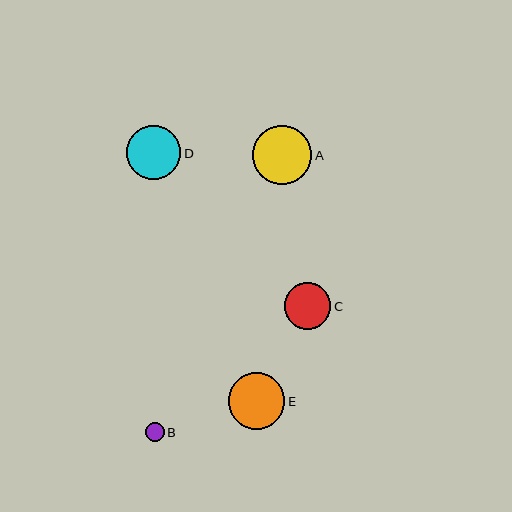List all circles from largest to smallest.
From largest to smallest: A, E, D, C, B.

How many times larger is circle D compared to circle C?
Circle D is approximately 1.2 times the size of circle C.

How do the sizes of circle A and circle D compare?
Circle A and circle D are approximately the same size.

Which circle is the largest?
Circle A is the largest with a size of approximately 59 pixels.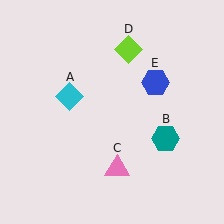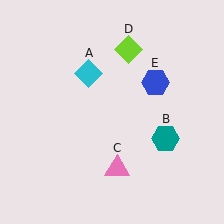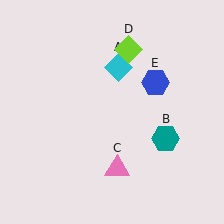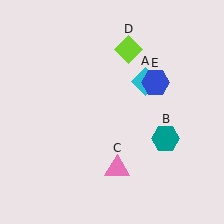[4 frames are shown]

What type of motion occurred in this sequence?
The cyan diamond (object A) rotated clockwise around the center of the scene.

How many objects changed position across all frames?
1 object changed position: cyan diamond (object A).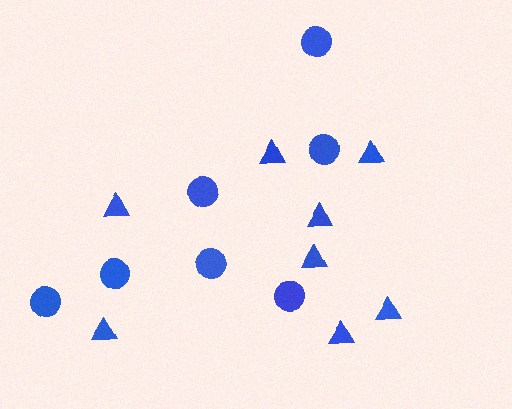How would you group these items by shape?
There are 2 groups: one group of triangles (8) and one group of circles (7).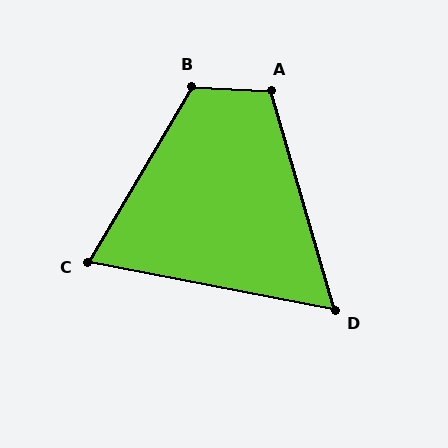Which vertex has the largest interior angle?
B, at approximately 117 degrees.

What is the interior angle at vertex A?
Approximately 109 degrees (obtuse).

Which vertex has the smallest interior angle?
D, at approximately 63 degrees.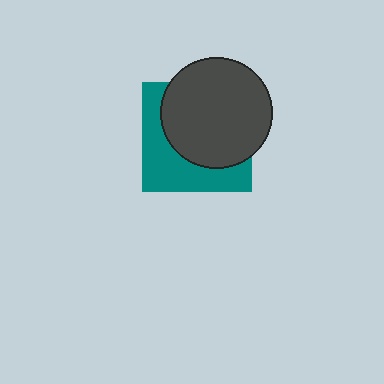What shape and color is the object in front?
The object in front is a dark gray circle.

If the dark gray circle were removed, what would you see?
You would see the complete teal square.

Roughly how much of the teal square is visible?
A small part of it is visible (roughly 41%).